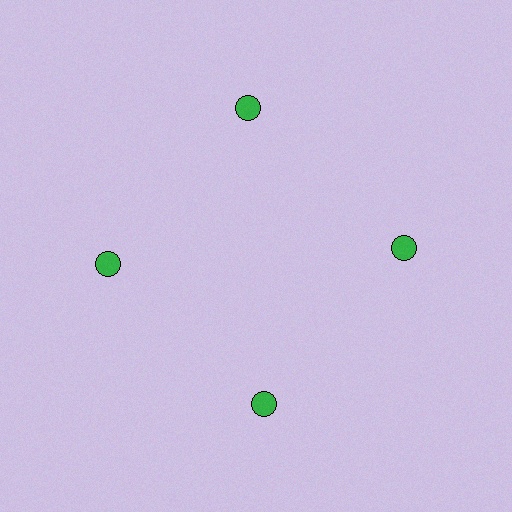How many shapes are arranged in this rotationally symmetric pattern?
There are 4 shapes, arranged in 4 groups of 1.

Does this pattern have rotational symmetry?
Yes, this pattern has 4-fold rotational symmetry. It looks the same after rotating 90 degrees around the center.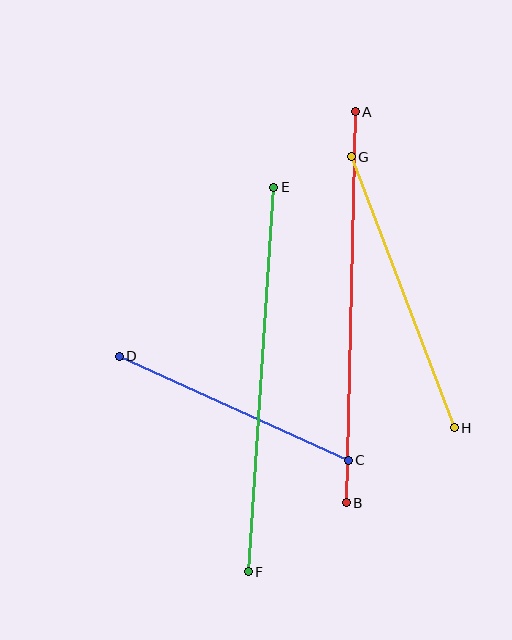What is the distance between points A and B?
The distance is approximately 391 pixels.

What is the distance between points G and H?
The distance is approximately 290 pixels.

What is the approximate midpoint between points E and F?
The midpoint is at approximately (261, 380) pixels.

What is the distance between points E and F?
The distance is approximately 385 pixels.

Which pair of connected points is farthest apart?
Points A and B are farthest apart.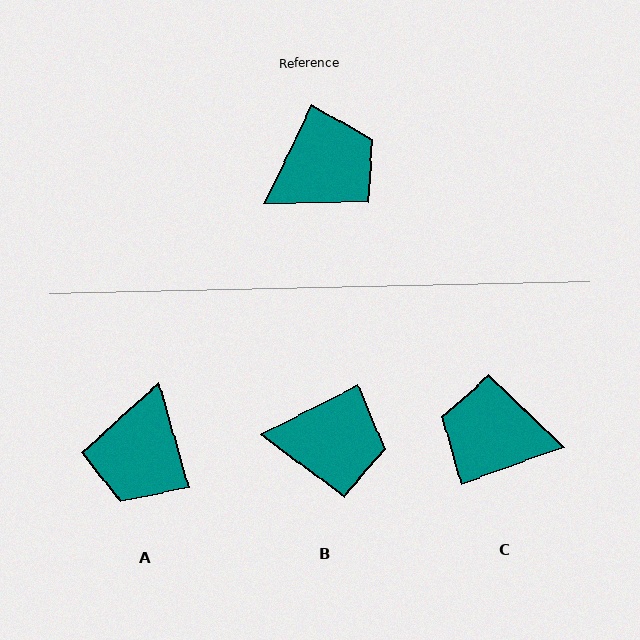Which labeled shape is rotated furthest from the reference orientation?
A, about 138 degrees away.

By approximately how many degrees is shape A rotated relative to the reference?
Approximately 138 degrees clockwise.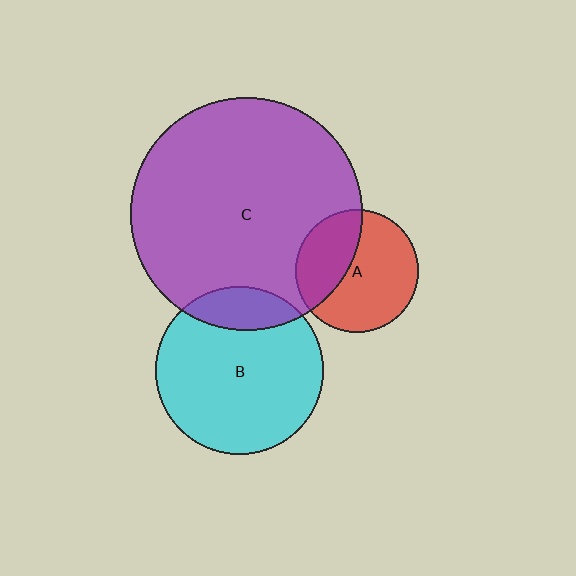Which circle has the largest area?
Circle C (purple).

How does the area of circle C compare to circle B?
Approximately 1.9 times.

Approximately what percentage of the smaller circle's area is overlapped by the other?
Approximately 35%.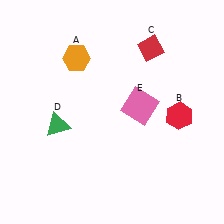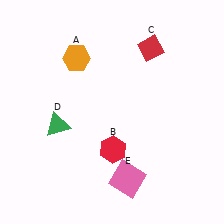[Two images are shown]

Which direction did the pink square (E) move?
The pink square (E) moved down.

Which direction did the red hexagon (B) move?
The red hexagon (B) moved left.